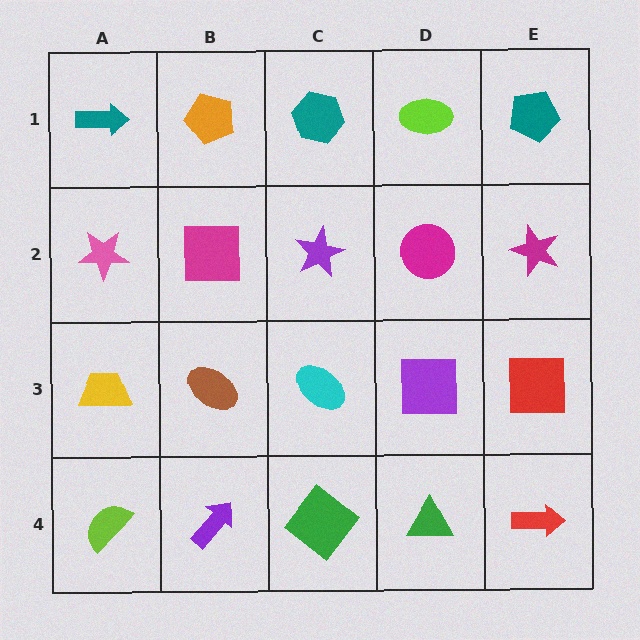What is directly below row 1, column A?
A pink star.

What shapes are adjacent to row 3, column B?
A magenta square (row 2, column B), a purple arrow (row 4, column B), a yellow trapezoid (row 3, column A), a cyan ellipse (row 3, column C).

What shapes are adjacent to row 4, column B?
A brown ellipse (row 3, column B), a lime semicircle (row 4, column A), a green diamond (row 4, column C).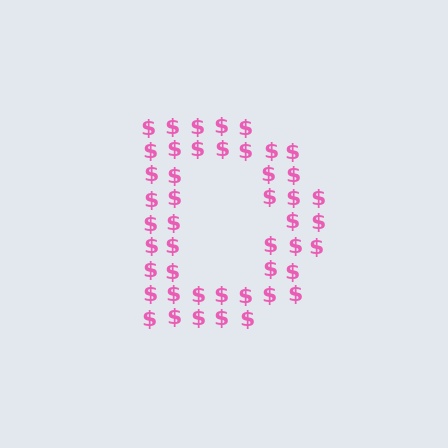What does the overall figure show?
The overall figure shows the letter D.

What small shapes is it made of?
It is made of small dollar signs.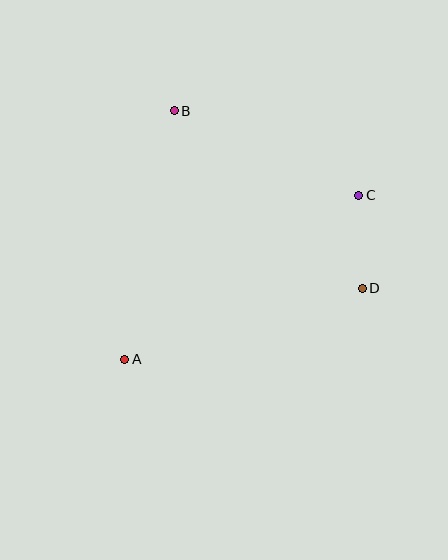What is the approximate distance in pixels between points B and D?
The distance between B and D is approximately 259 pixels.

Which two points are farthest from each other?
Points A and C are farthest from each other.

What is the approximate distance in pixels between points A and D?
The distance between A and D is approximately 248 pixels.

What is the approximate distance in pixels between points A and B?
The distance between A and B is approximately 253 pixels.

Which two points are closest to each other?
Points C and D are closest to each other.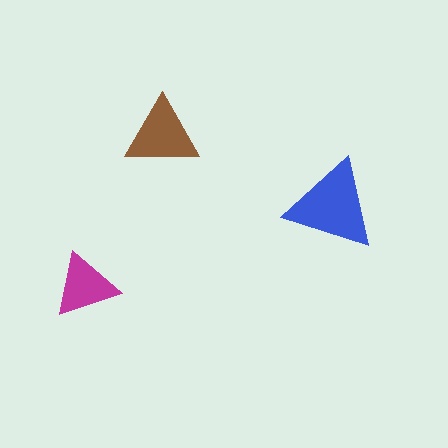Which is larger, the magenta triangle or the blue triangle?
The blue one.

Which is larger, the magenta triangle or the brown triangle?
The brown one.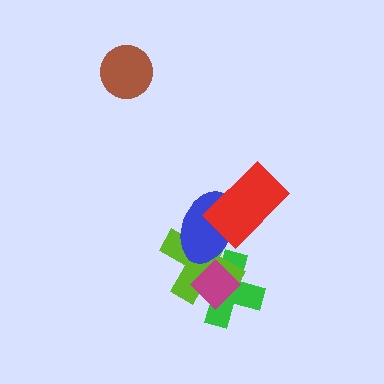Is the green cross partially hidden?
Yes, it is partially covered by another shape.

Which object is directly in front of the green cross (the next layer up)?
The lime cross is directly in front of the green cross.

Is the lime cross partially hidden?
Yes, it is partially covered by another shape.